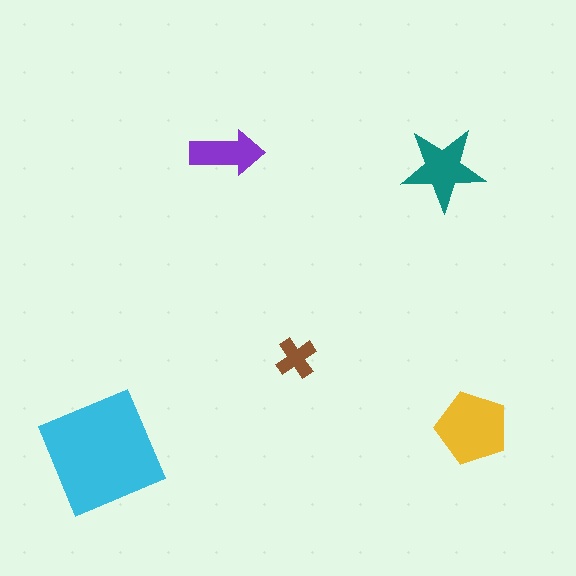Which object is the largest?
The cyan square.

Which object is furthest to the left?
The cyan square is leftmost.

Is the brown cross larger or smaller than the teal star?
Smaller.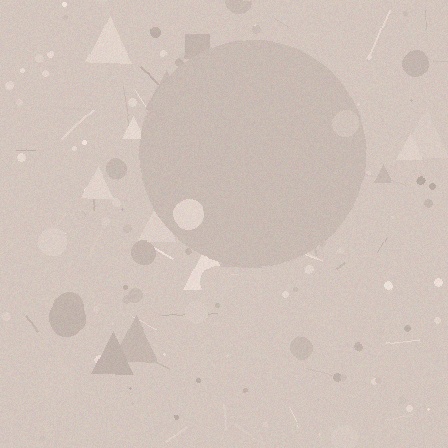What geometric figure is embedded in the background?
A circle is embedded in the background.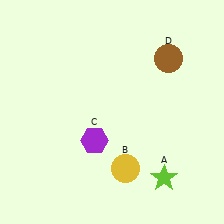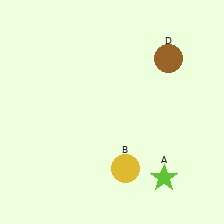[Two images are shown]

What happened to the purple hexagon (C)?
The purple hexagon (C) was removed in Image 2. It was in the bottom-left area of Image 1.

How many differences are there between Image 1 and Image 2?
There is 1 difference between the two images.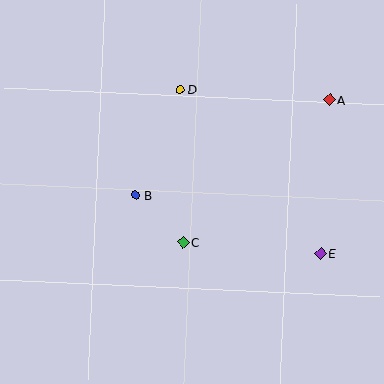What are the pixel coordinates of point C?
Point C is at (183, 242).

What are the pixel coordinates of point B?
Point B is at (136, 195).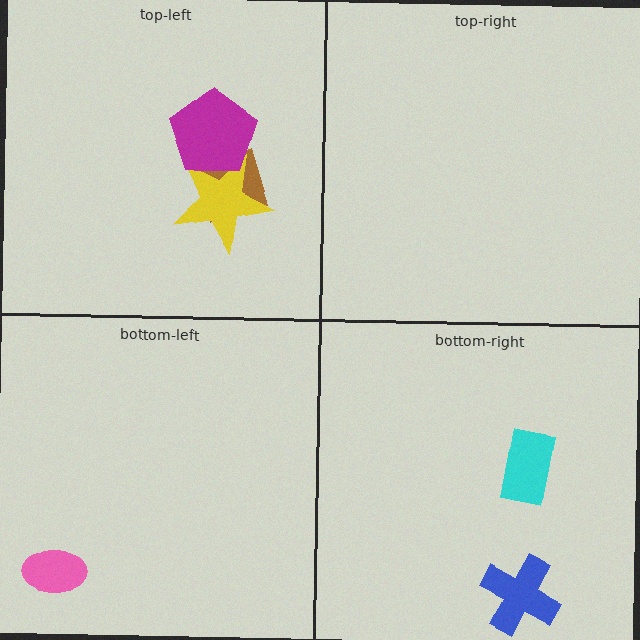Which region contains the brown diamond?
The top-left region.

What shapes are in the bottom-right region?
The cyan rectangle, the blue cross.